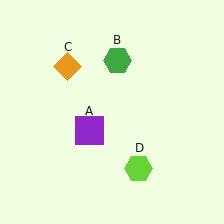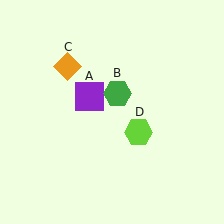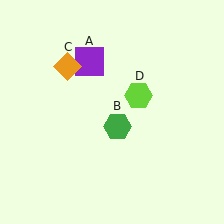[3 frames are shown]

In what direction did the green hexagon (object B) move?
The green hexagon (object B) moved down.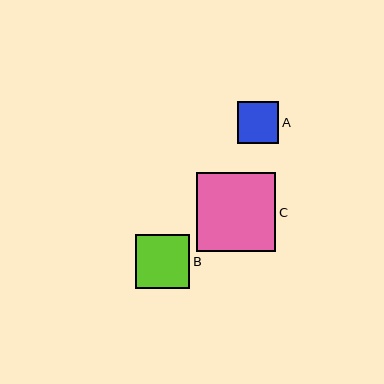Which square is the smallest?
Square A is the smallest with a size of approximately 41 pixels.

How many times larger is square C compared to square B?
Square C is approximately 1.5 times the size of square B.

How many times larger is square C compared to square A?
Square C is approximately 1.9 times the size of square A.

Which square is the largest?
Square C is the largest with a size of approximately 79 pixels.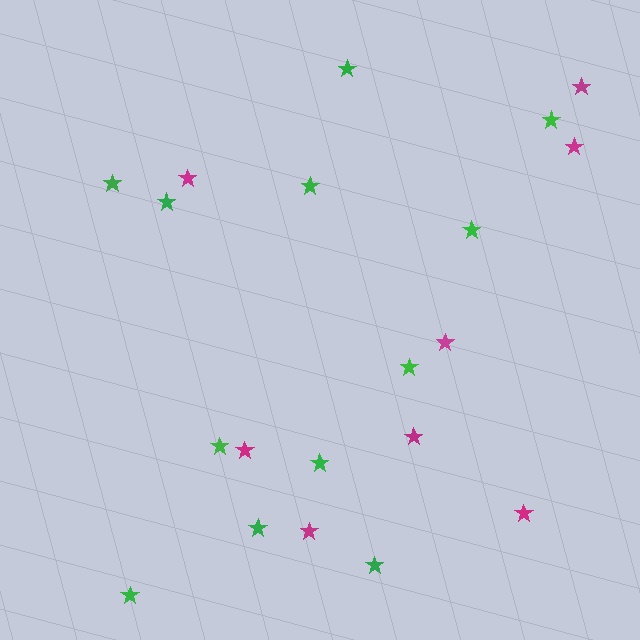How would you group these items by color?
There are 2 groups: one group of green stars (12) and one group of magenta stars (8).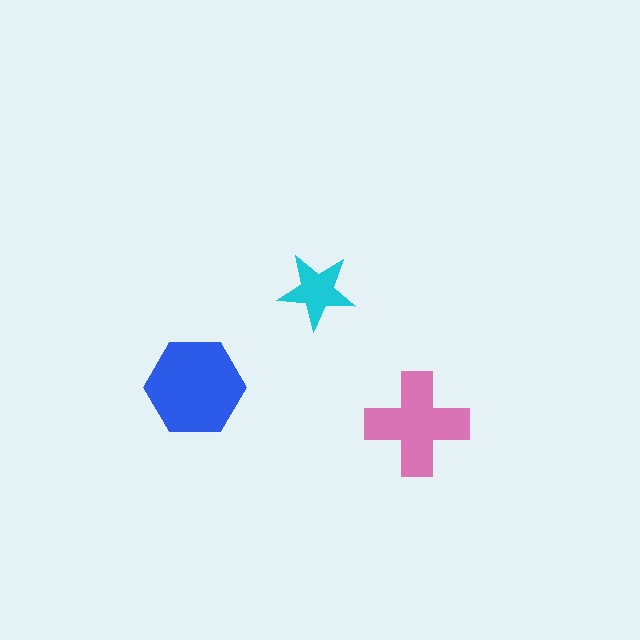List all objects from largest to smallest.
The blue hexagon, the pink cross, the cyan star.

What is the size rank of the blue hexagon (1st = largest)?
1st.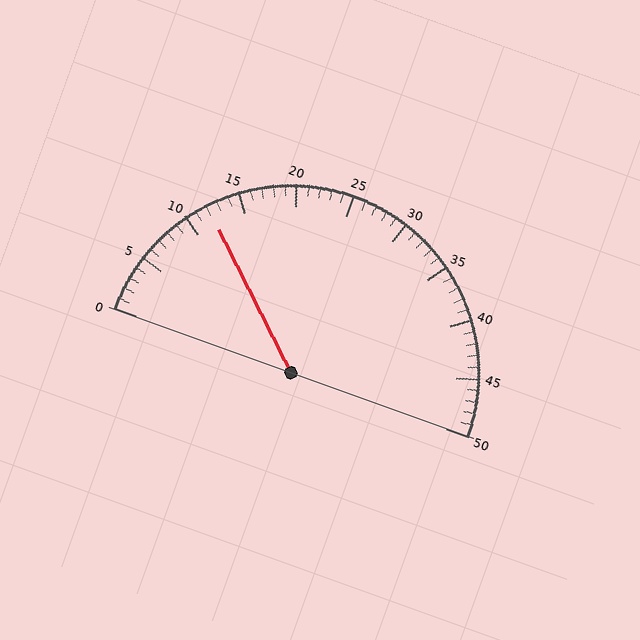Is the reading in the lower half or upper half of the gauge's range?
The reading is in the lower half of the range (0 to 50).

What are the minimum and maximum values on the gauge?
The gauge ranges from 0 to 50.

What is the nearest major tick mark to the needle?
The nearest major tick mark is 10.